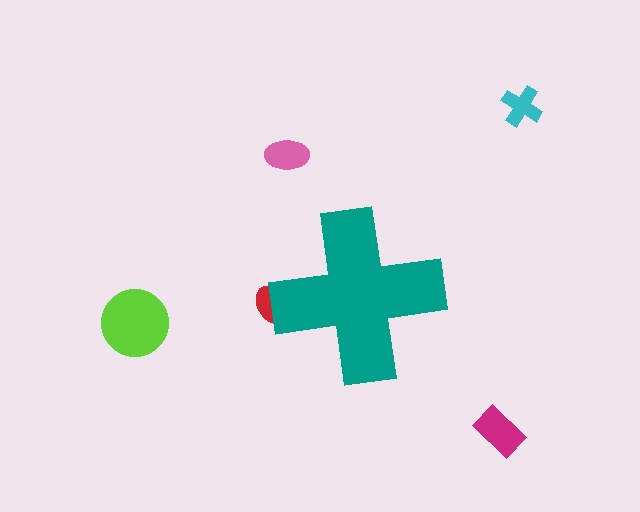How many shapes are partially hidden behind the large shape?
1 shape is partially hidden.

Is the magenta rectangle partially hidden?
No, the magenta rectangle is fully visible.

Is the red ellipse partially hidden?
Yes, the red ellipse is partially hidden behind the teal cross.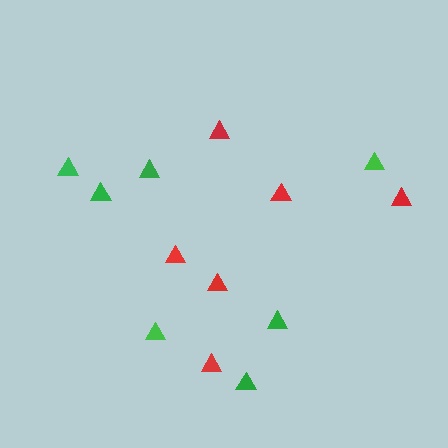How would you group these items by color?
There are 2 groups: one group of green triangles (7) and one group of red triangles (6).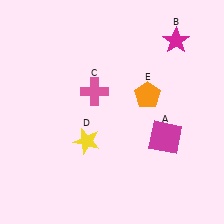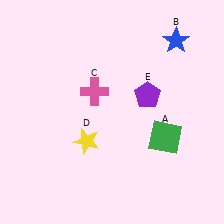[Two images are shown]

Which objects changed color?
A changed from magenta to green. B changed from magenta to blue. E changed from orange to purple.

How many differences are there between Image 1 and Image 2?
There are 3 differences between the two images.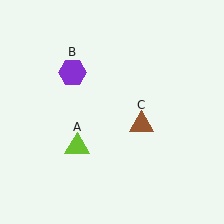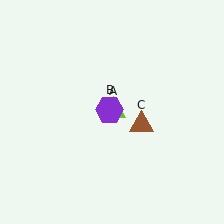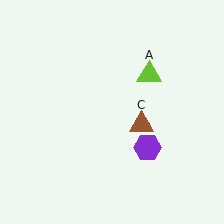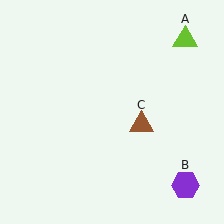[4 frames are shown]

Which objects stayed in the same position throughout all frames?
Brown triangle (object C) remained stationary.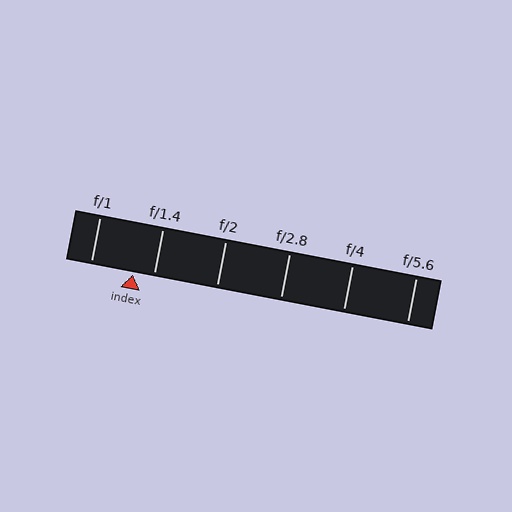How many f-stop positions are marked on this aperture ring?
There are 6 f-stop positions marked.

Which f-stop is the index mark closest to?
The index mark is closest to f/1.4.